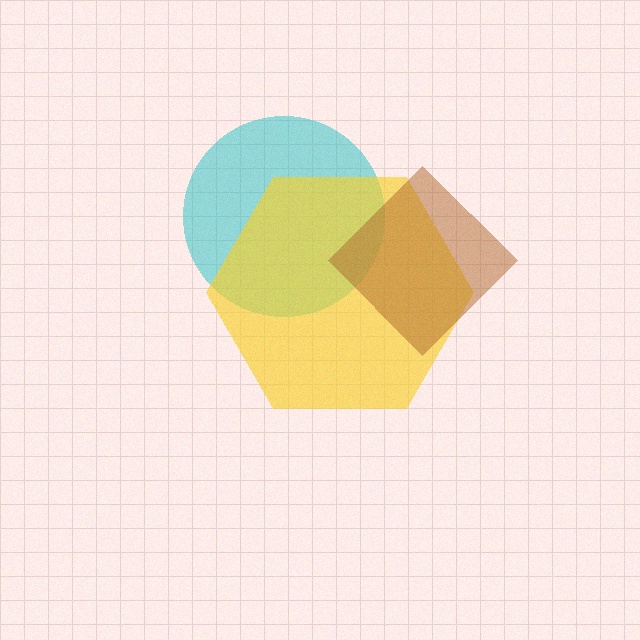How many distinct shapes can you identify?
There are 3 distinct shapes: a cyan circle, a yellow hexagon, a brown diamond.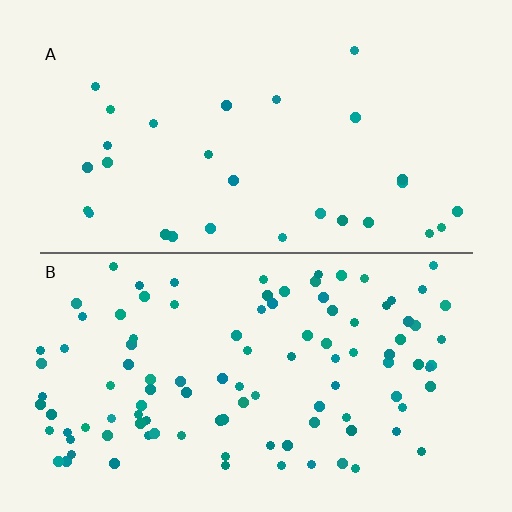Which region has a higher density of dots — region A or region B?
B (the bottom).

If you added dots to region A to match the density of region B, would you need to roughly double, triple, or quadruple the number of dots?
Approximately quadruple.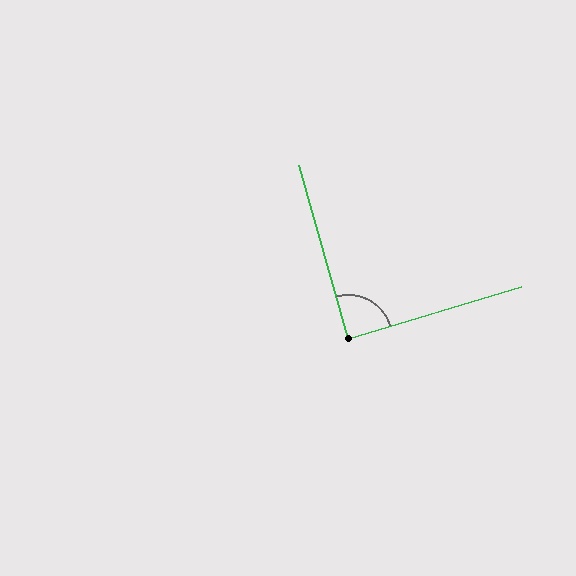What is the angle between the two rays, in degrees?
Approximately 89 degrees.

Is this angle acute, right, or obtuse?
It is approximately a right angle.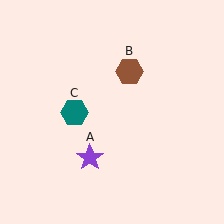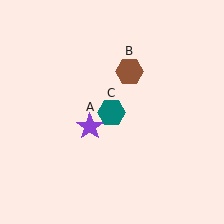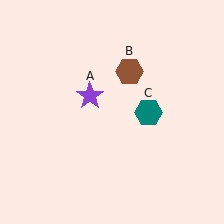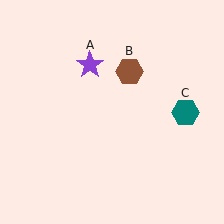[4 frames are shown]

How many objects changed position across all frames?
2 objects changed position: purple star (object A), teal hexagon (object C).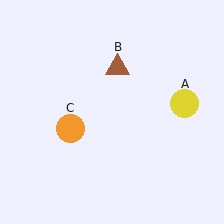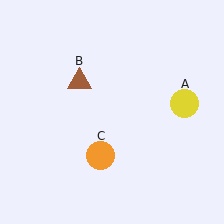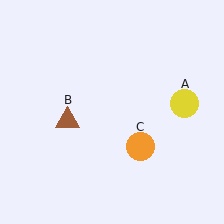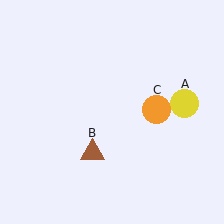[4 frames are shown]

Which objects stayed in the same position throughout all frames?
Yellow circle (object A) remained stationary.